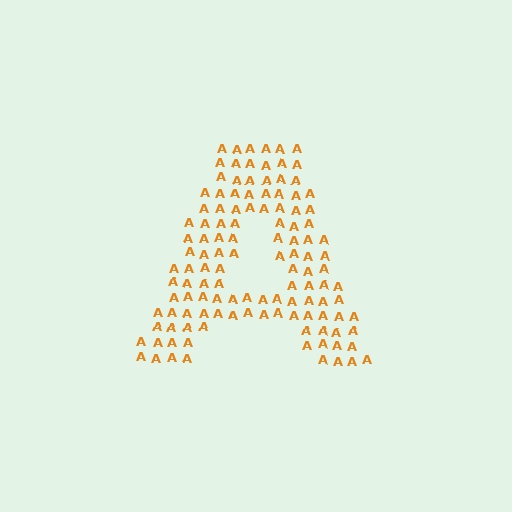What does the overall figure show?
The overall figure shows the letter A.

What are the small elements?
The small elements are letter A's.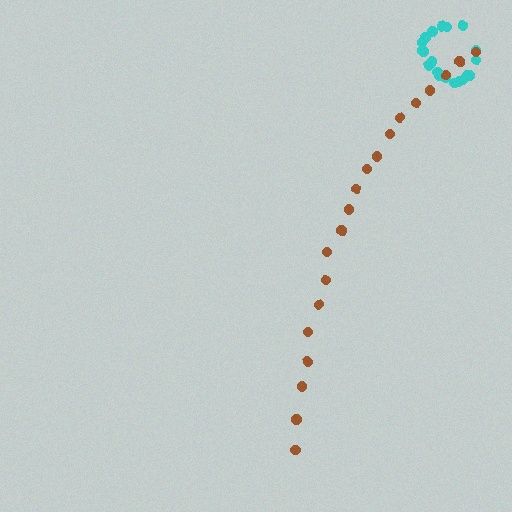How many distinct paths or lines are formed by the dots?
There are 2 distinct paths.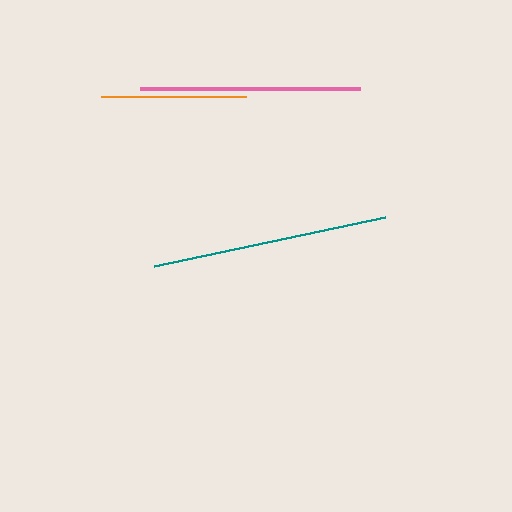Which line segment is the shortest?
The orange line is the shortest at approximately 145 pixels.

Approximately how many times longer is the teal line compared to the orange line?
The teal line is approximately 1.6 times the length of the orange line.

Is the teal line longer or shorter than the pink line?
The teal line is longer than the pink line.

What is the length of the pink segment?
The pink segment is approximately 220 pixels long.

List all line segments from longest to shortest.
From longest to shortest: teal, pink, orange.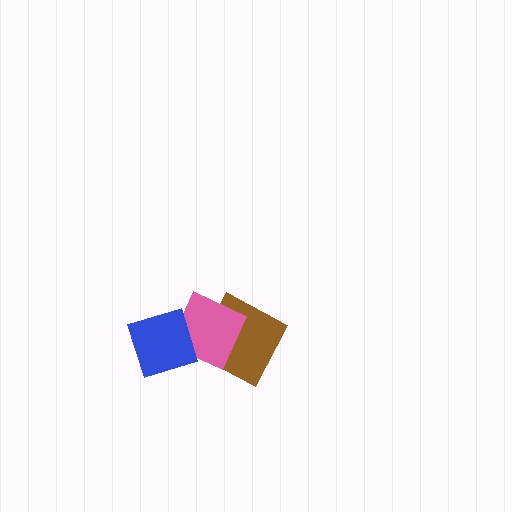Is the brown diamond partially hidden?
Yes, it is partially covered by another shape.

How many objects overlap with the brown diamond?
2 objects overlap with the brown diamond.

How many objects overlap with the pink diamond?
2 objects overlap with the pink diamond.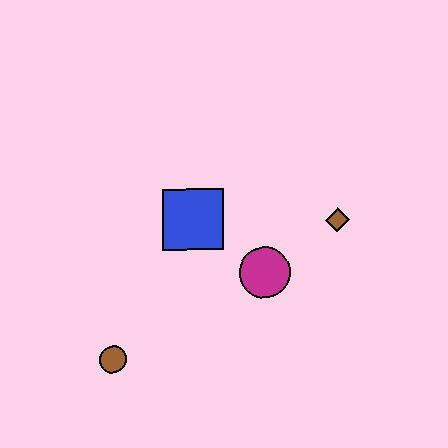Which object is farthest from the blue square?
The brown circle is farthest from the blue square.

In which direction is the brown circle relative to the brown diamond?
The brown circle is to the left of the brown diamond.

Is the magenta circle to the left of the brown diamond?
Yes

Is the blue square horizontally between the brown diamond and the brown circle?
Yes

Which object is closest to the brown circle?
The blue square is closest to the brown circle.